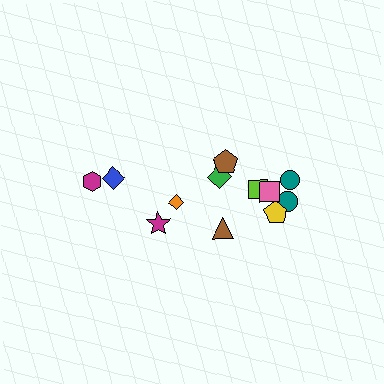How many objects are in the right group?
There are 8 objects.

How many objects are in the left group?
There are 4 objects.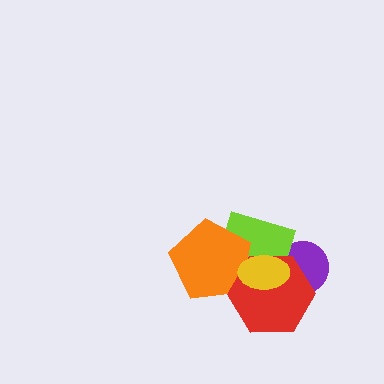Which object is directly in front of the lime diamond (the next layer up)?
The orange pentagon is directly in front of the lime diamond.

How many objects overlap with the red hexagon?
4 objects overlap with the red hexagon.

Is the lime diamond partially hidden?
Yes, it is partially covered by another shape.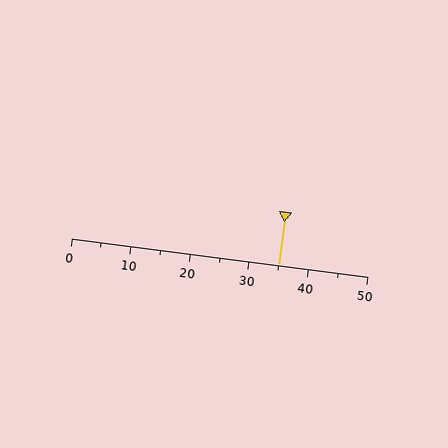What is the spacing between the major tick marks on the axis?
The major ticks are spaced 10 apart.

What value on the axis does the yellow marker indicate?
The marker indicates approximately 35.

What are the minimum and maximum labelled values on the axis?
The axis runs from 0 to 50.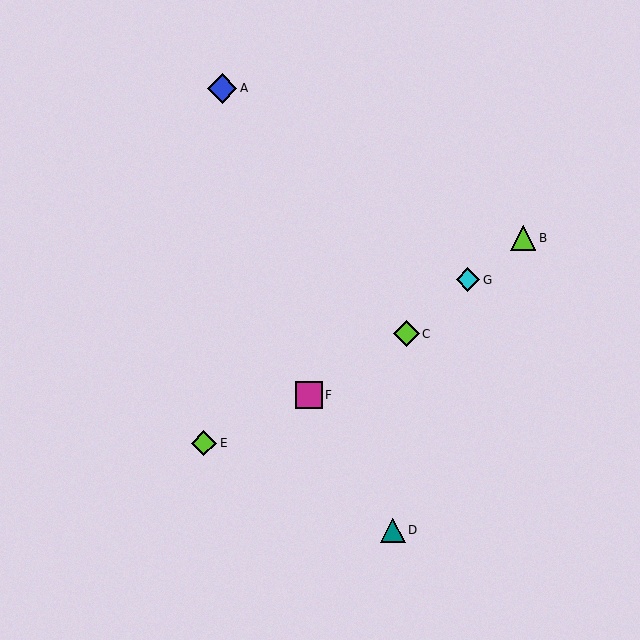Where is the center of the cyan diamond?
The center of the cyan diamond is at (468, 280).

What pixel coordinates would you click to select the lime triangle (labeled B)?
Click at (523, 238) to select the lime triangle B.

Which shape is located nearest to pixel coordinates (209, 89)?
The blue diamond (labeled A) at (222, 88) is nearest to that location.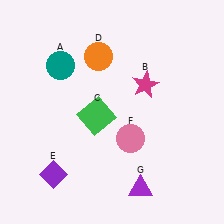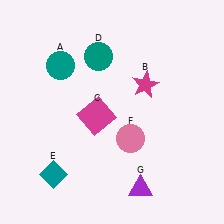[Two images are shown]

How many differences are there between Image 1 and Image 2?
There are 3 differences between the two images.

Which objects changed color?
C changed from green to magenta. D changed from orange to teal. E changed from purple to teal.